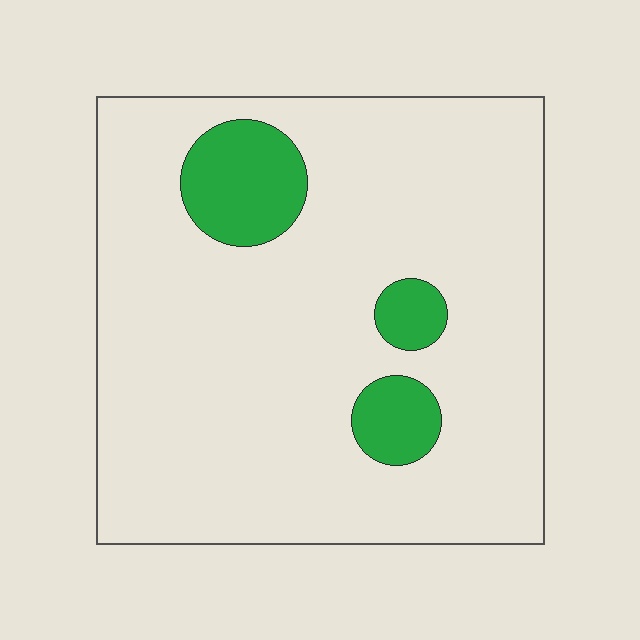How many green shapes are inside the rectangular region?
3.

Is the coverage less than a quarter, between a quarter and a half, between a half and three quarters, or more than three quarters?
Less than a quarter.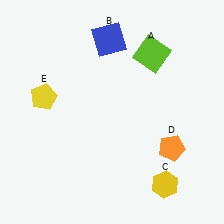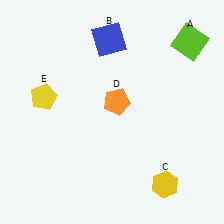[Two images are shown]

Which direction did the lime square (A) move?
The lime square (A) moved right.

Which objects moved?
The objects that moved are: the lime square (A), the orange pentagon (D).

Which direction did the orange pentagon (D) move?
The orange pentagon (D) moved left.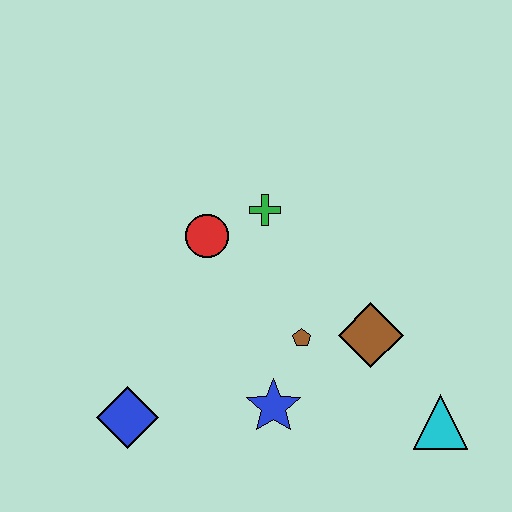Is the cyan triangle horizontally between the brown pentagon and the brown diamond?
No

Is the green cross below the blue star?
No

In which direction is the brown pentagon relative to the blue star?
The brown pentagon is above the blue star.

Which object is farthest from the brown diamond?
The blue diamond is farthest from the brown diamond.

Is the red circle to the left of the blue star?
Yes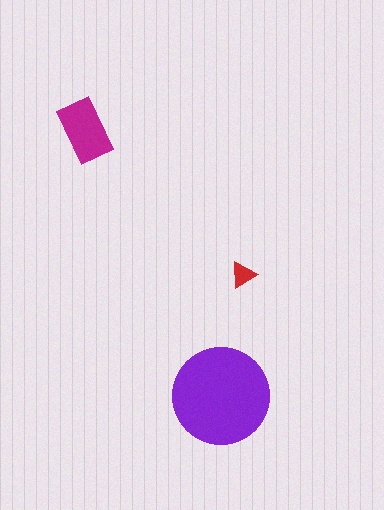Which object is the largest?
The purple circle.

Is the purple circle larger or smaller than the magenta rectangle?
Larger.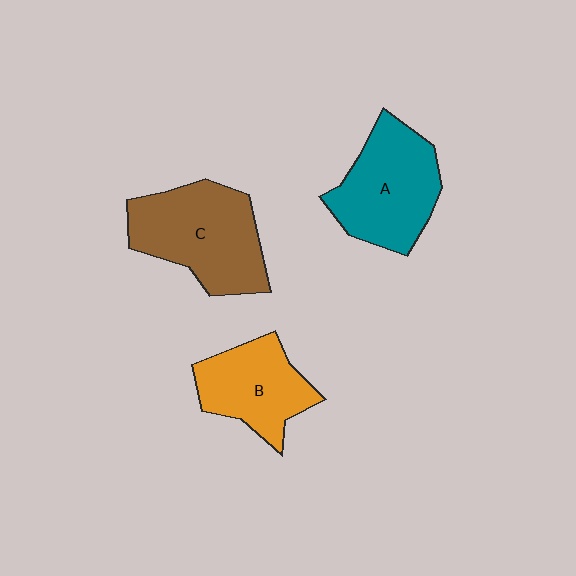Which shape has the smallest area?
Shape B (orange).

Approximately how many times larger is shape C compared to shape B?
Approximately 1.3 times.